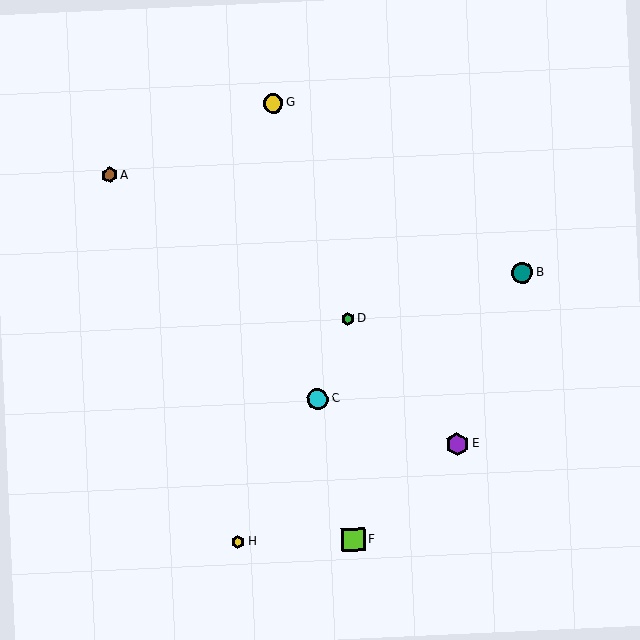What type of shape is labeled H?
Shape H is a yellow hexagon.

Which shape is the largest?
The purple hexagon (labeled E) is the largest.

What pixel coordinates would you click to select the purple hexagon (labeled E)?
Click at (457, 444) to select the purple hexagon E.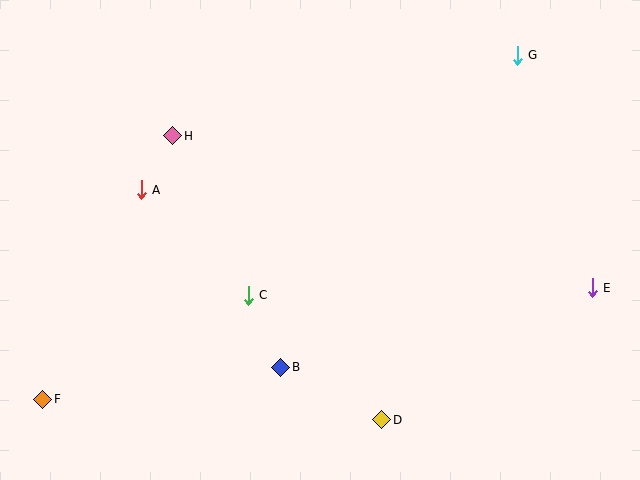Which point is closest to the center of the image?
Point C at (248, 295) is closest to the center.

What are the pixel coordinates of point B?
Point B is at (281, 367).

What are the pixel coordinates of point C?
Point C is at (248, 295).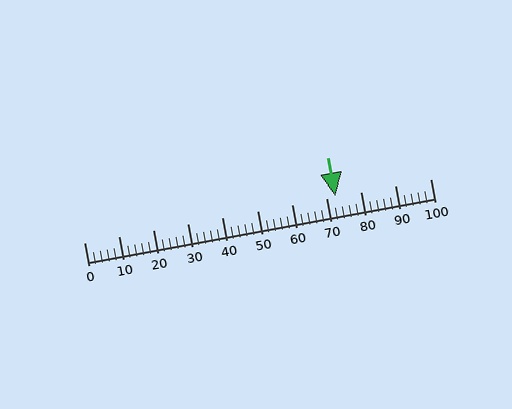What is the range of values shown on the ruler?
The ruler shows values from 0 to 100.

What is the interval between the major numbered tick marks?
The major tick marks are spaced 10 units apart.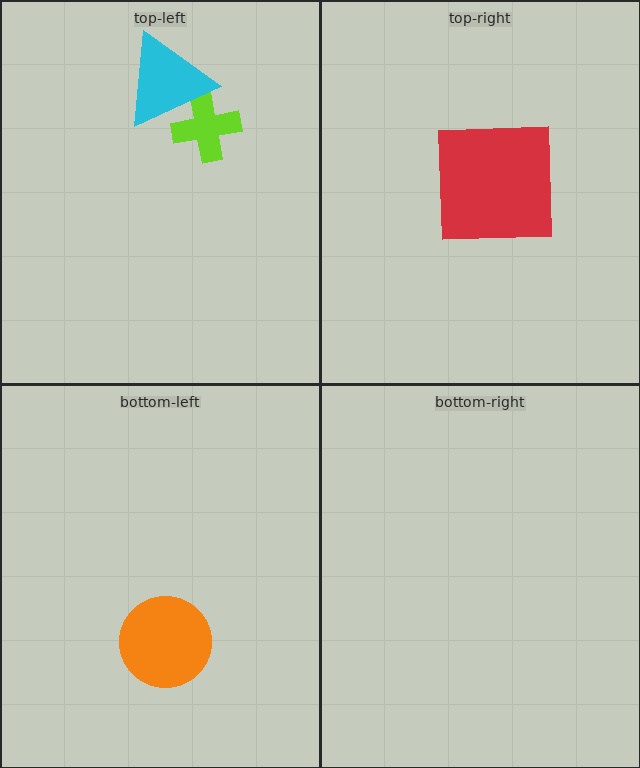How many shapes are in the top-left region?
2.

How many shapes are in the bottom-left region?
1.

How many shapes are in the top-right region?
1.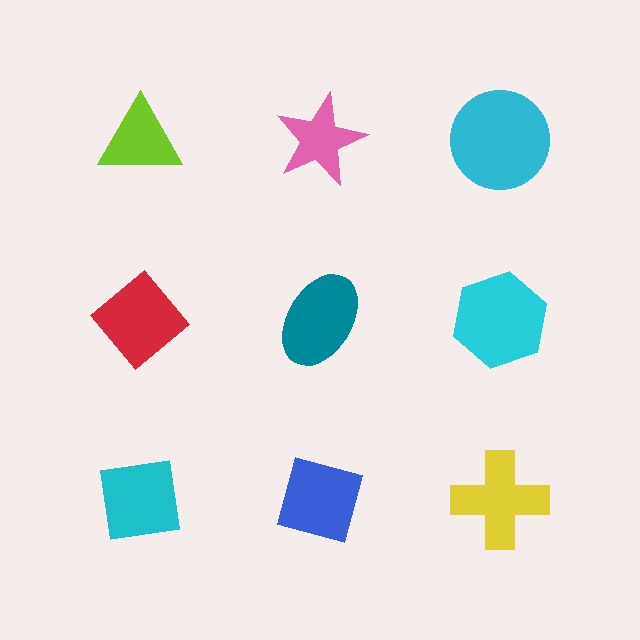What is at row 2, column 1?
A red diamond.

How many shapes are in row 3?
3 shapes.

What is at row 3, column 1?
A cyan square.